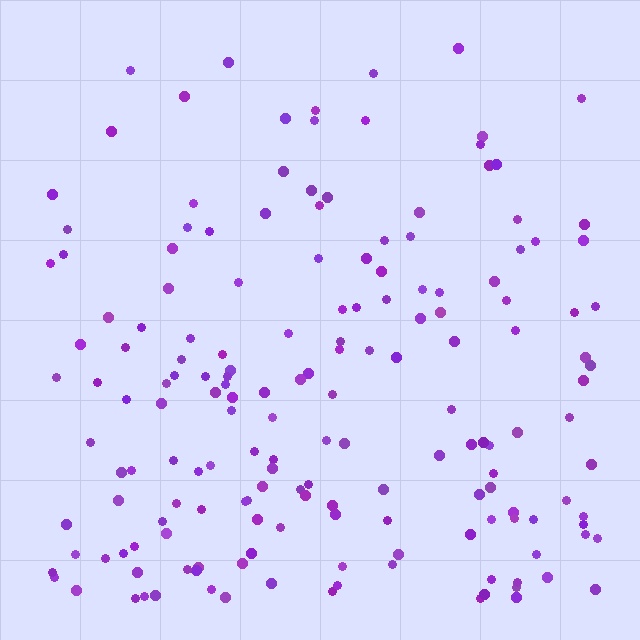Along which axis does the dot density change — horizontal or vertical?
Vertical.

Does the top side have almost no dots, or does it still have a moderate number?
Still a moderate number, just noticeably fewer than the bottom.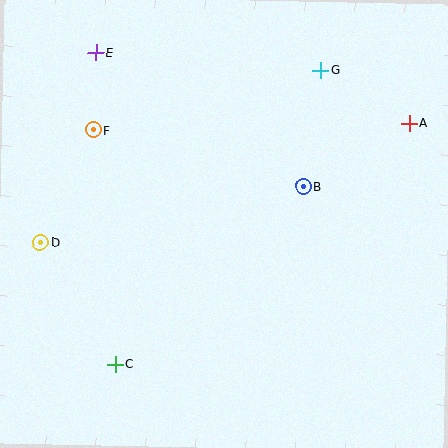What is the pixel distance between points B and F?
The distance between B and F is 217 pixels.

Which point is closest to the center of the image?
Point B at (303, 186) is closest to the center.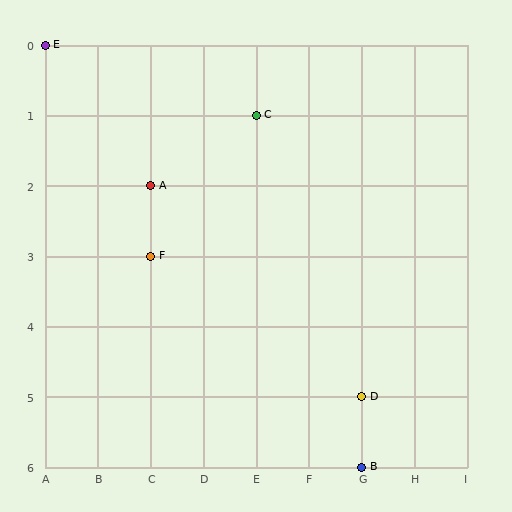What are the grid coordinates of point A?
Point A is at grid coordinates (C, 2).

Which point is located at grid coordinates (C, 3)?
Point F is at (C, 3).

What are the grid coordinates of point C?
Point C is at grid coordinates (E, 1).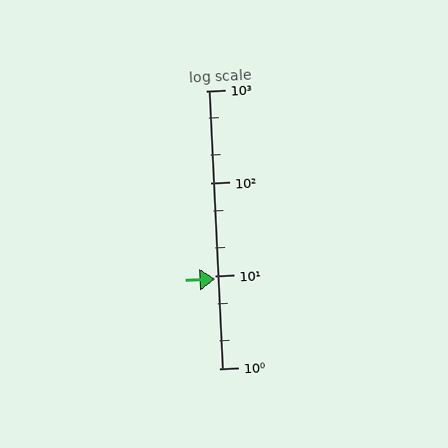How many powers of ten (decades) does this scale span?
The scale spans 3 decades, from 1 to 1000.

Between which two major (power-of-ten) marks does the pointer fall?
The pointer is between 1 and 10.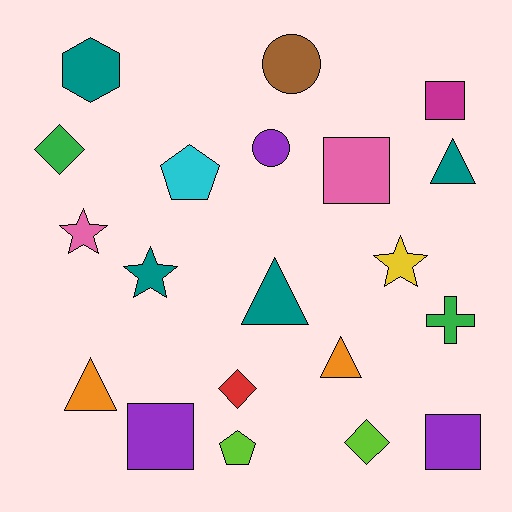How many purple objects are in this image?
There are 3 purple objects.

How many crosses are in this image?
There is 1 cross.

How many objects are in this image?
There are 20 objects.